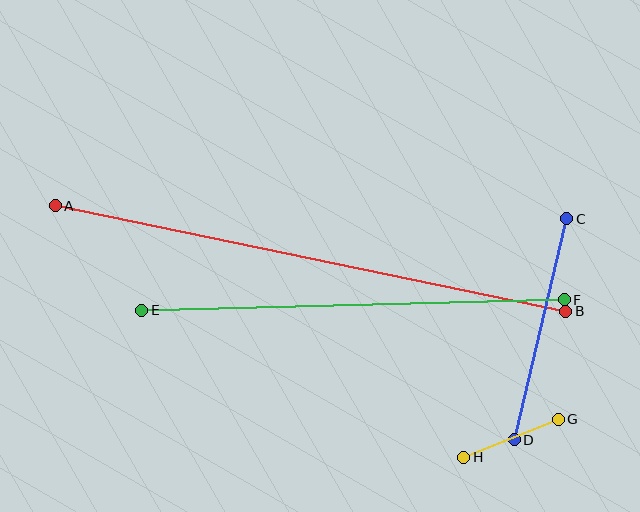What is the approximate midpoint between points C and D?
The midpoint is at approximately (540, 329) pixels.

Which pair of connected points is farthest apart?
Points A and B are farthest apart.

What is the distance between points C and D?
The distance is approximately 227 pixels.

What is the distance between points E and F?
The distance is approximately 423 pixels.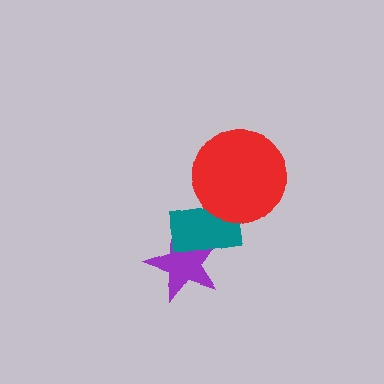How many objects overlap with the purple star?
1 object overlaps with the purple star.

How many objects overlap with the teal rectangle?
2 objects overlap with the teal rectangle.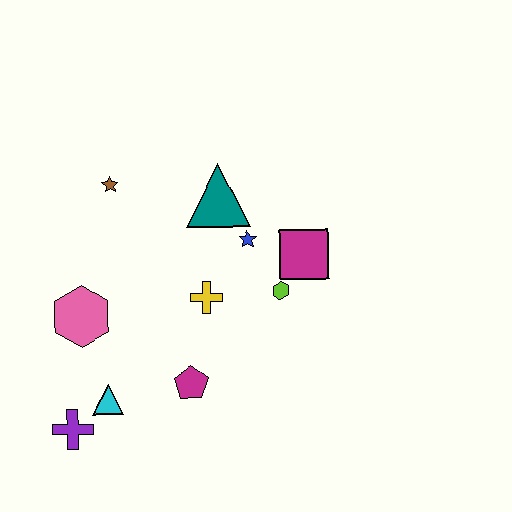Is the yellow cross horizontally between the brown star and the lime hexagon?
Yes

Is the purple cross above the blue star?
No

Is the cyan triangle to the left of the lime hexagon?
Yes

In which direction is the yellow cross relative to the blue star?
The yellow cross is below the blue star.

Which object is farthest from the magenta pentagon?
The brown star is farthest from the magenta pentagon.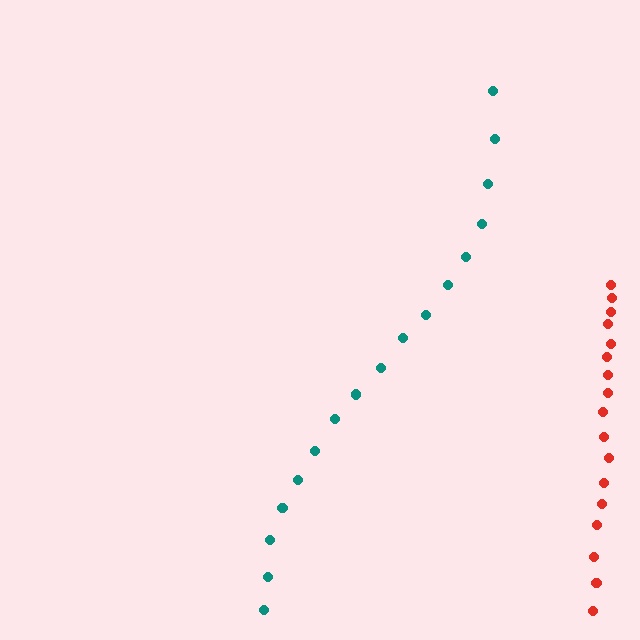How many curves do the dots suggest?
There are 2 distinct paths.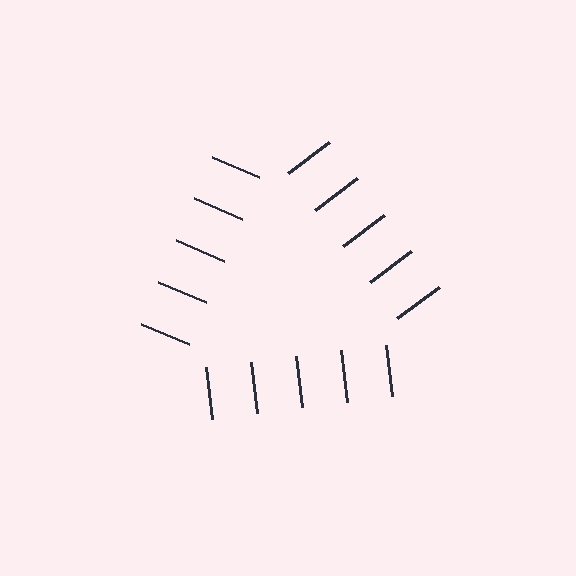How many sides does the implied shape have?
3 sides — the line-ends trace a triangle.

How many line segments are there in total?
15 — 5 along each of the 3 edges.